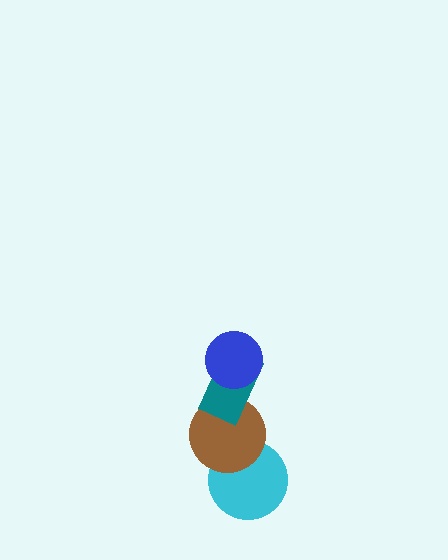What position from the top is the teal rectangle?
The teal rectangle is 2nd from the top.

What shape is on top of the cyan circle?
The brown circle is on top of the cyan circle.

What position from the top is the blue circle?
The blue circle is 1st from the top.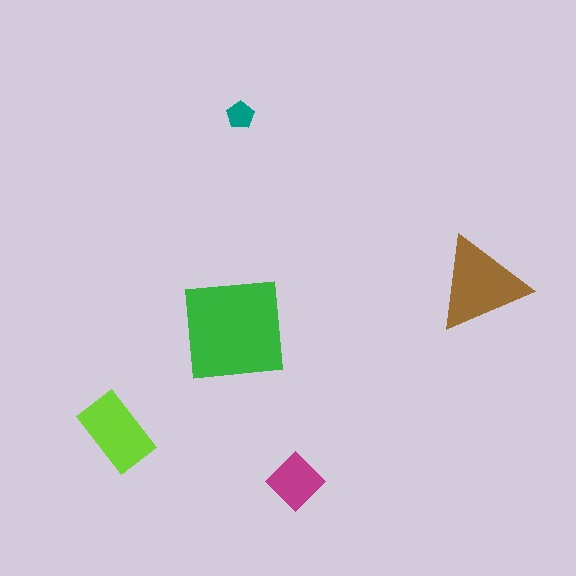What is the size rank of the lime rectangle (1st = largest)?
3rd.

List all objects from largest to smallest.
The green square, the brown triangle, the lime rectangle, the magenta diamond, the teal pentagon.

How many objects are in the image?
There are 5 objects in the image.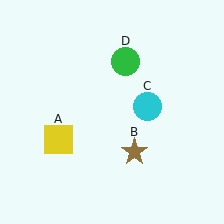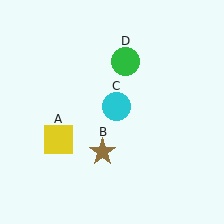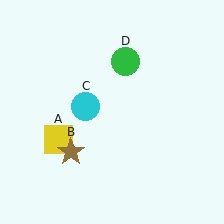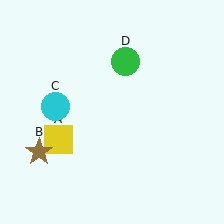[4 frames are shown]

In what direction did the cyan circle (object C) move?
The cyan circle (object C) moved left.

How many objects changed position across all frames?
2 objects changed position: brown star (object B), cyan circle (object C).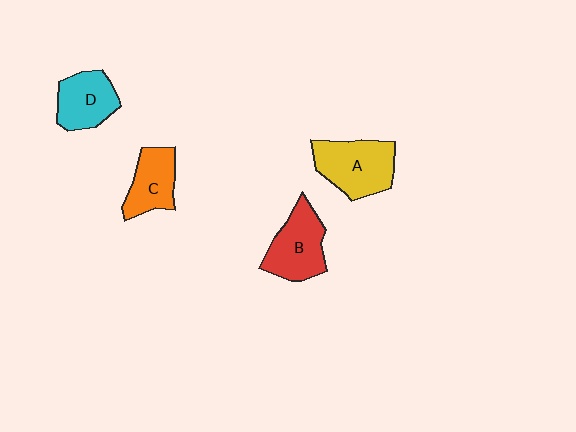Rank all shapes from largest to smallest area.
From largest to smallest: A (yellow), B (red), D (cyan), C (orange).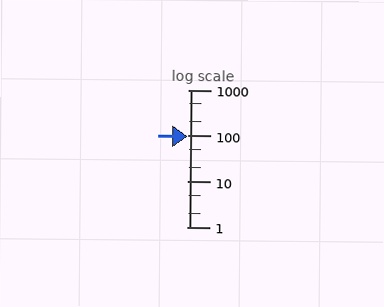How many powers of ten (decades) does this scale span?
The scale spans 3 decades, from 1 to 1000.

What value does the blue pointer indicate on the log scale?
The pointer indicates approximately 94.